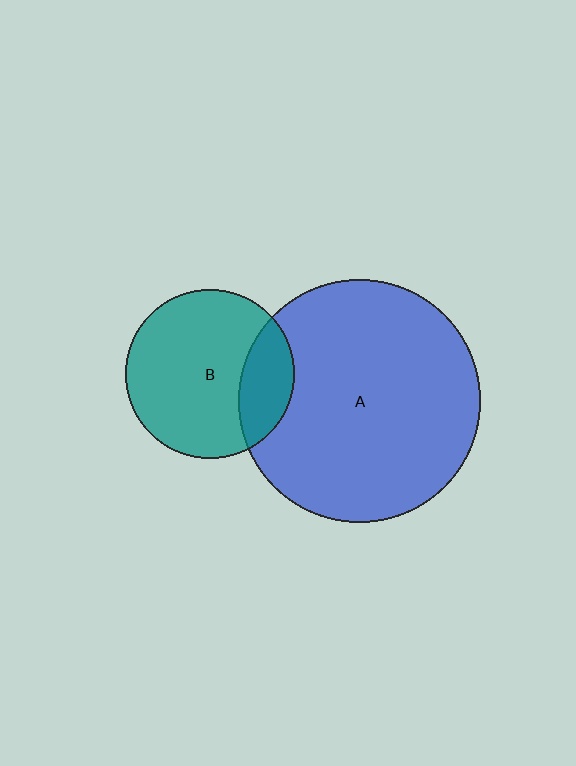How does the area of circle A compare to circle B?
Approximately 2.1 times.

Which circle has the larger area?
Circle A (blue).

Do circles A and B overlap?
Yes.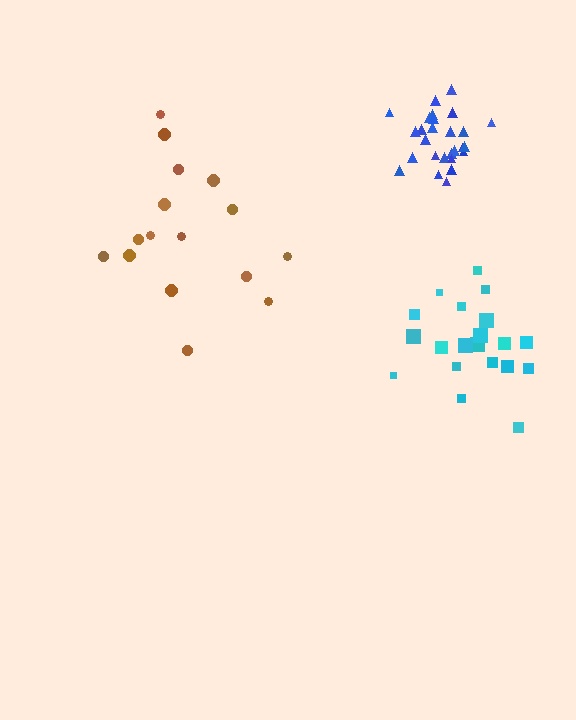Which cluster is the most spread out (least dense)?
Brown.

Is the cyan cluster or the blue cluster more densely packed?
Blue.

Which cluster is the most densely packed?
Blue.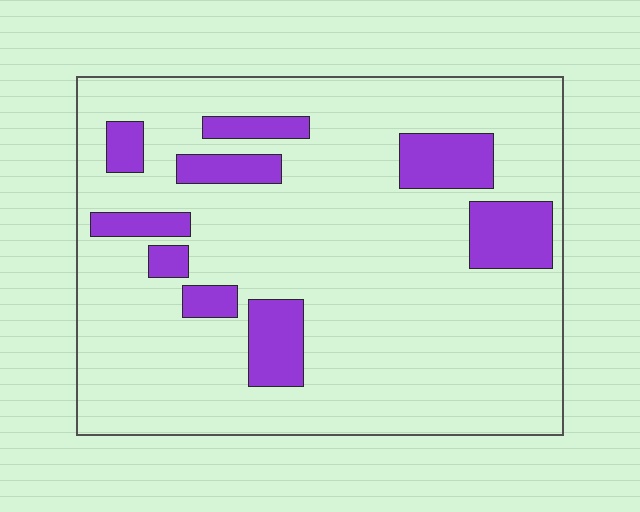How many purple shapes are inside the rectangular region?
9.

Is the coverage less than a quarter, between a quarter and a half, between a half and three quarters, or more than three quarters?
Less than a quarter.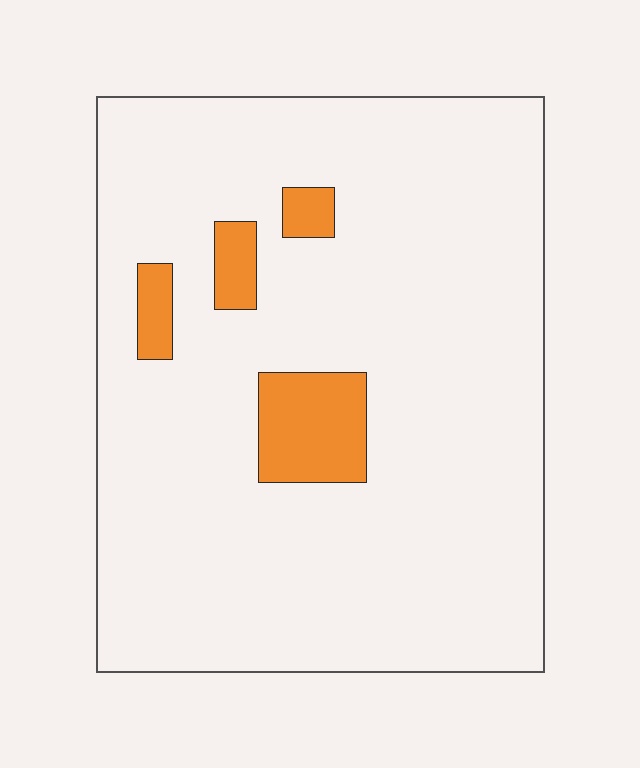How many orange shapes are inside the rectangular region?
4.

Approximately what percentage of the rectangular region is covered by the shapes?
Approximately 10%.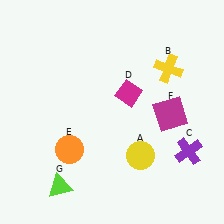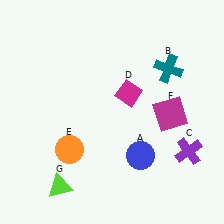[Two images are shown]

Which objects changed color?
A changed from yellow to blue. B changed from yellow to teal.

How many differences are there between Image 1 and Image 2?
There are 2 differences between the two images.